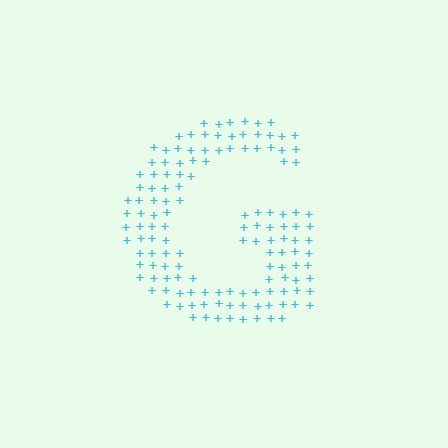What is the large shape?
The large shape is the letter G.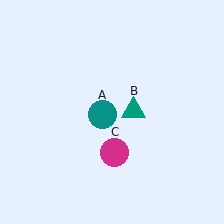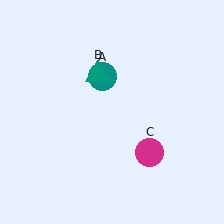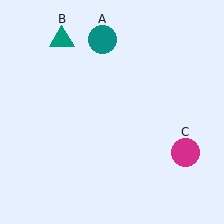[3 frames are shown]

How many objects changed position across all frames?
3 objects changed position: teal circle (object A), teal triangle (object B), magenta circle (object C).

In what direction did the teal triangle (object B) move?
The teal triangle (object B) moved up and to the left.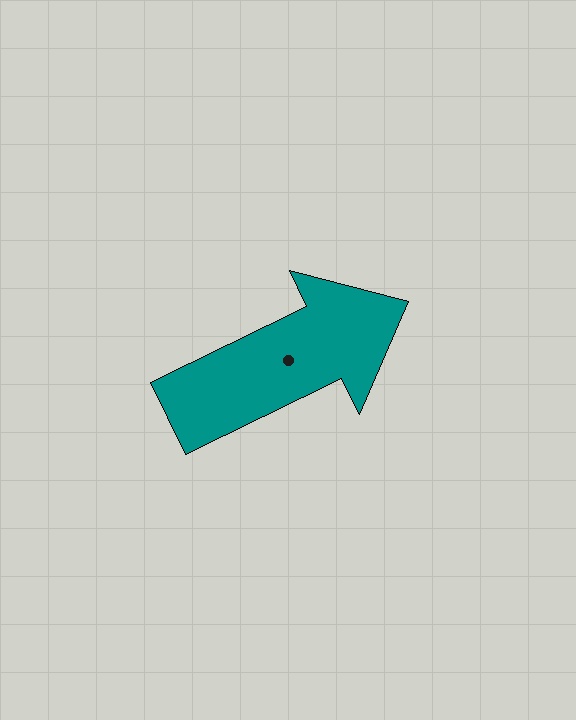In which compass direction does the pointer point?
Northeast.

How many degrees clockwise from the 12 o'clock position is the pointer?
Approximately 64 degrees.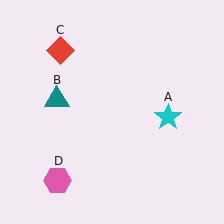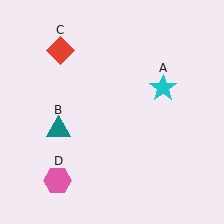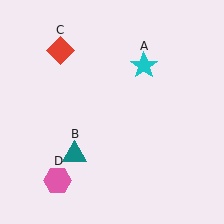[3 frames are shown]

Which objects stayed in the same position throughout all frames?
Red diamond (object C) and pink hexagon (object D) remained stationary.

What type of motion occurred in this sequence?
The cyan star (object A), teal triangle (object B) rotated counterclockwise around the center of the scene.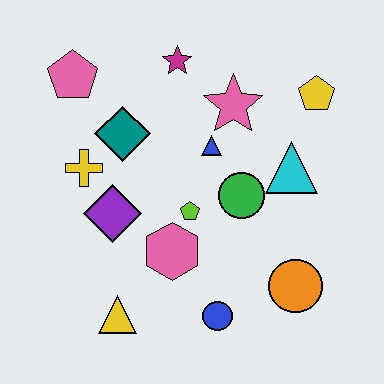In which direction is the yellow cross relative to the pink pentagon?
The yellow cross is below the pink pentagon.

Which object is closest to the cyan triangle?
The green circle is closest to the cyan triangle.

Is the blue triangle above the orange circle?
Yes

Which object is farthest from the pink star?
The yellow triangle is farthest from the pink star.